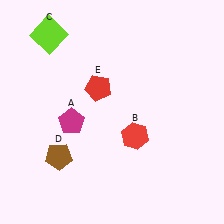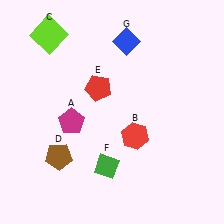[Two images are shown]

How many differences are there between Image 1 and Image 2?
There are 2 differences between the two images.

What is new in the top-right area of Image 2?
A blue diamond (G) was added in the top-right area of Image 2.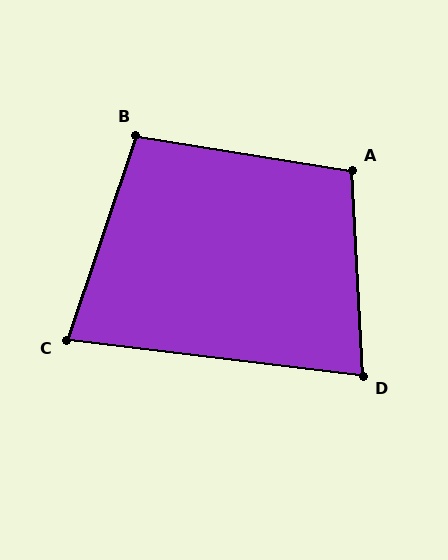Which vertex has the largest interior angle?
A, at approximately 102 degrees.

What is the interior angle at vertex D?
Approximately 80 degrees (acute).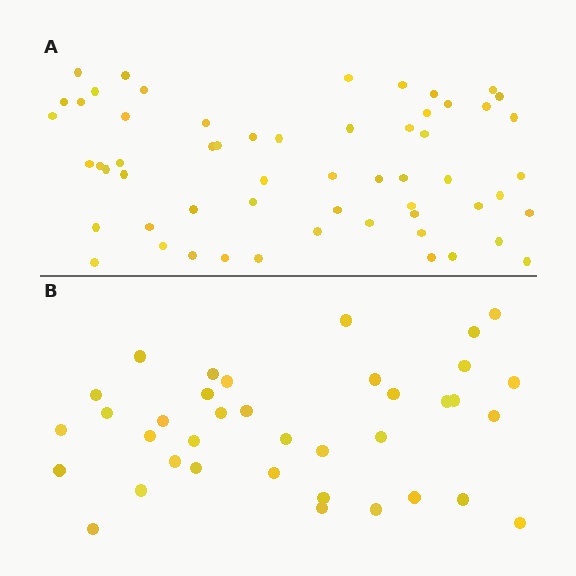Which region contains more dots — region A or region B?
Region A (the top region) has more dots.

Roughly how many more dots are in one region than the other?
Region A has approximately 20 more dots than region B.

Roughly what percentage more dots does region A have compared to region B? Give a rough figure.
About 55% more.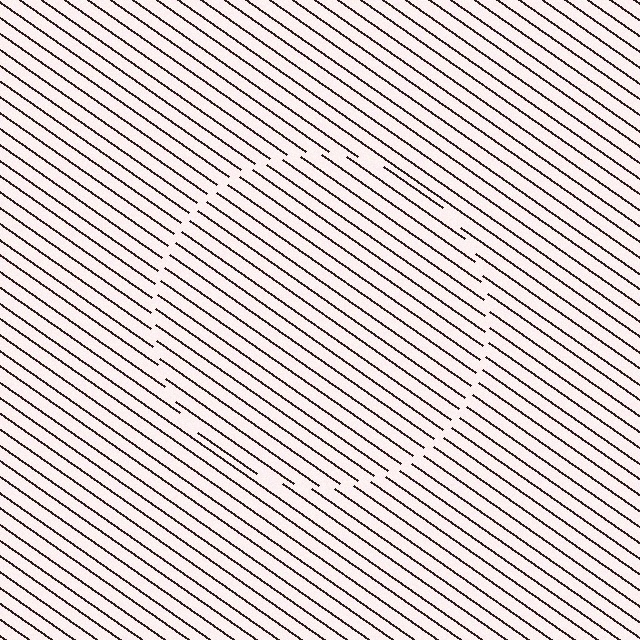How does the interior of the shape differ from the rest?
The interior of the shape contains the same grating, shifted by half a period — the contour is defined by the phase discontinuity where line-ends from the inner and outer gratings abut.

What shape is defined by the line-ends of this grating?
An illusory circle. The interior of the shape contains the same grating, shifted by half a period — the contour is defined by the phase discontinuity where line-ends from the inner and outer gratings abut.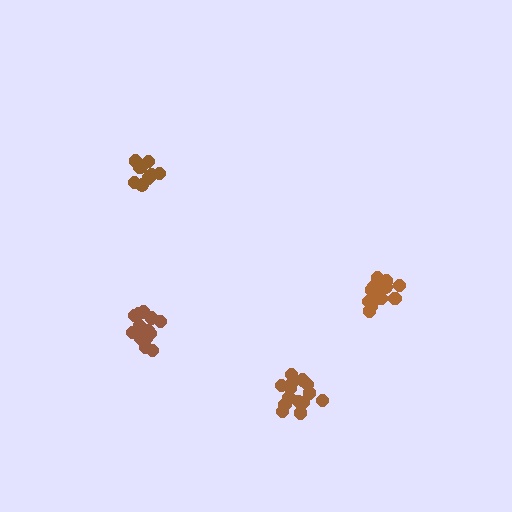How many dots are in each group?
Group 1: 14 dots, Group 2: 14 dots, Group 3: 10 dots, Group 4: 14 dots (52 total).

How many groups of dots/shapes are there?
There are 4 groups.